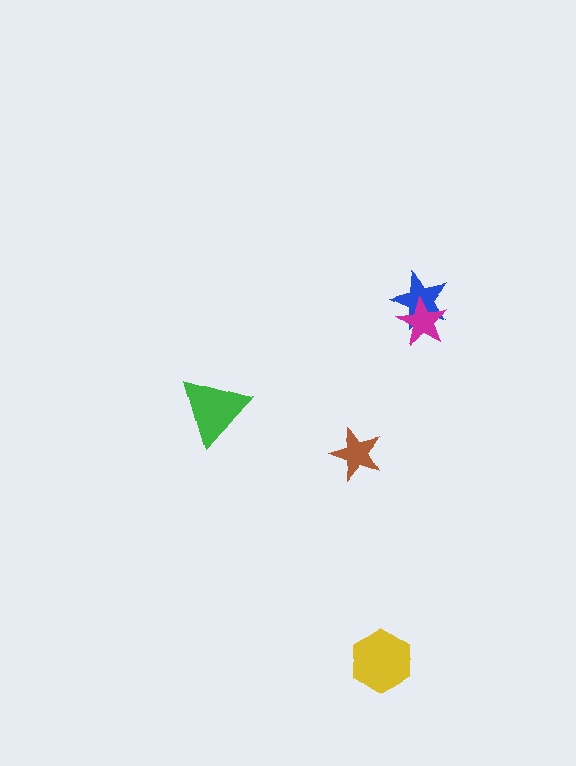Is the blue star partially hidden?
Yes, it is partially covered by another shape.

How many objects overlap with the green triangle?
0 objects overlap with the green triangle.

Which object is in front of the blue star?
The magenta star is in front of the blue star.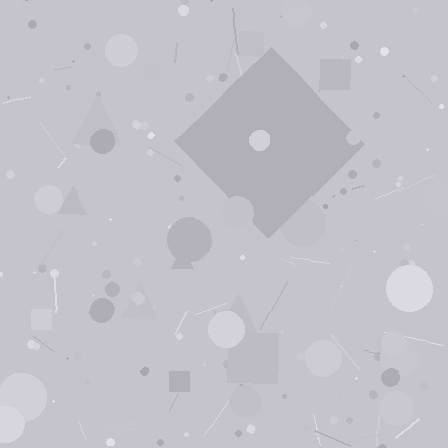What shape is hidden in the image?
A diamond is hidden in the image.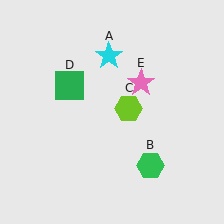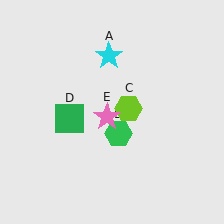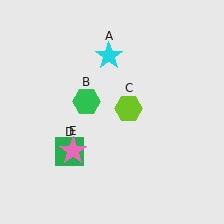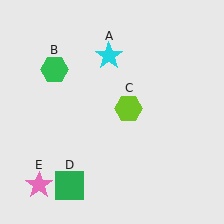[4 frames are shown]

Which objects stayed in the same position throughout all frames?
Cyan star (object A) and lime hexagon (object C) remained stationary.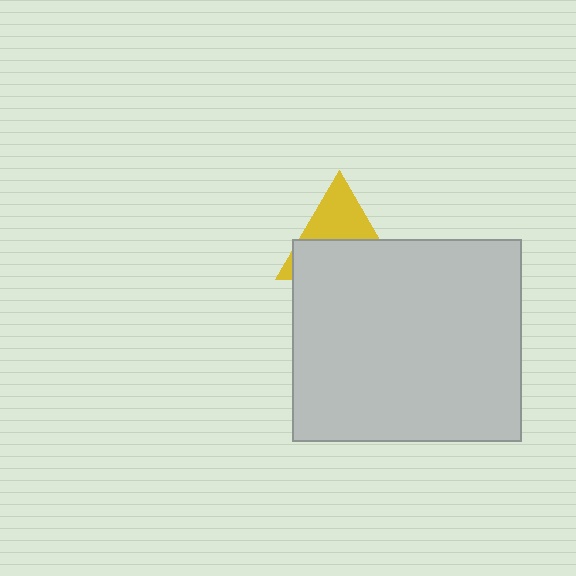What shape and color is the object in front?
The object in front is a light gray rectangle.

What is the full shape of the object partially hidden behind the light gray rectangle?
The partially hidden object is a yellow triangle.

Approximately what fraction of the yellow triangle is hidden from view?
Roughly 56% of the yellow triangle is hidden behind the light gray rectangle.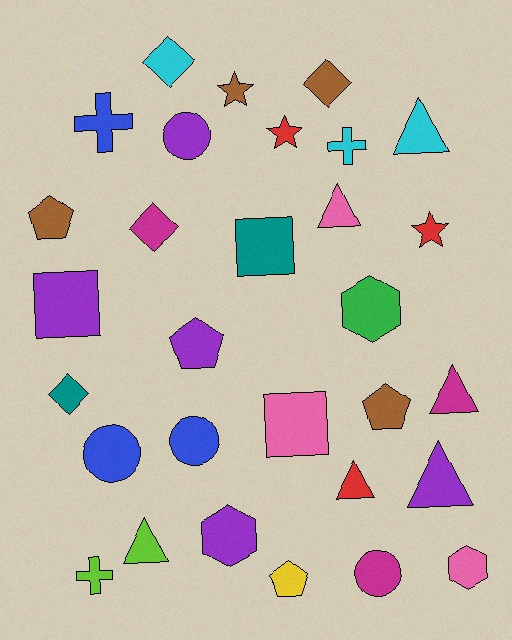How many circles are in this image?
There are 4 circles.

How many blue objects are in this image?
There are 3 blue objects.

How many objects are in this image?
There are 30 objects.